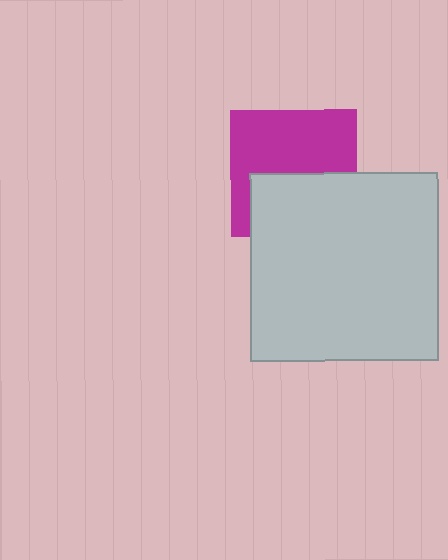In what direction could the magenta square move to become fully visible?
The magenta square could move up. That would shift it out from behind the light gray square entirely.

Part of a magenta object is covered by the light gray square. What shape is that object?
It is a square.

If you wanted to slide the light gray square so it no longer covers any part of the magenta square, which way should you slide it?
Slide it down — that is the most direct way to separate the two shapes.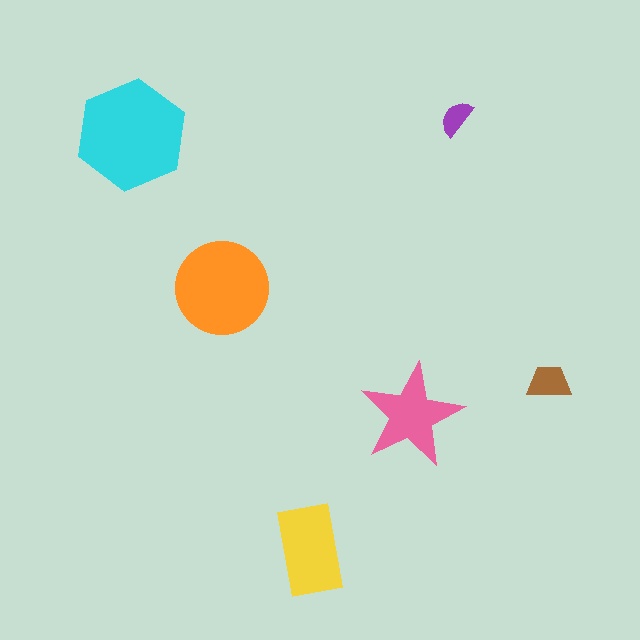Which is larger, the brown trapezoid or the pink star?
The pink star.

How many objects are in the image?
There are 6 objects in the image.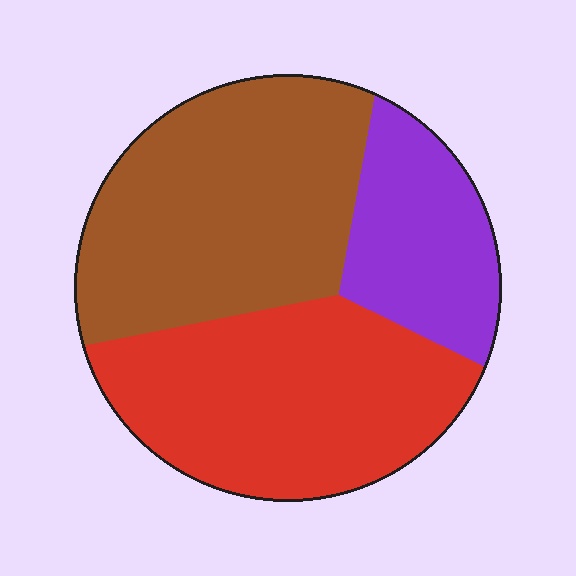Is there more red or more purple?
Red.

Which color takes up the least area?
Purple, at roughly 20%.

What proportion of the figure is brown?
Brown covers roughly 40% of the figure.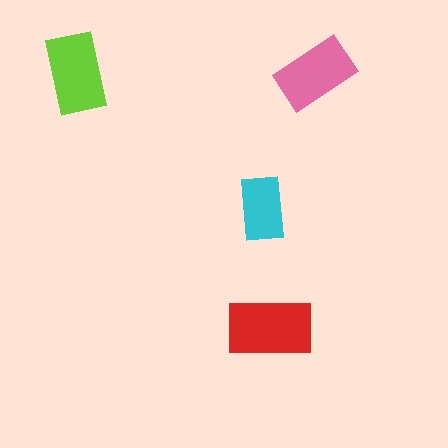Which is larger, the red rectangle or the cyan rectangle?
The red one.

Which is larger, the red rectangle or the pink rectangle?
The red one.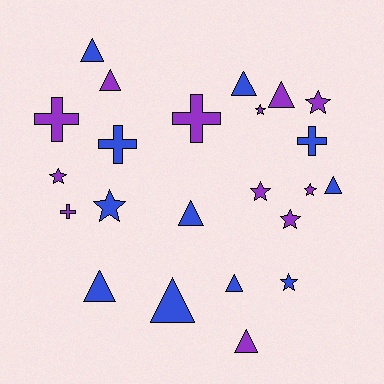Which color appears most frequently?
Purple, with 12 objects.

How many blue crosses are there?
There are 2 blue crosses.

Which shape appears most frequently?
Triangle, with 10 objects.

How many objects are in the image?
There are 23 objects.